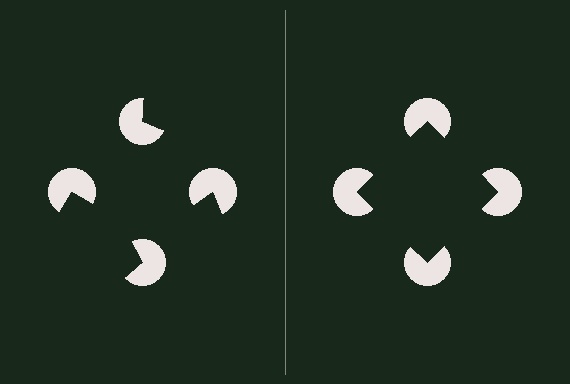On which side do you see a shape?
An illusory square appears on the right side. On the left side the wedge cuts are rotated, so no coherent shape forms.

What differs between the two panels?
The pac-man discs are positioned identically on both sides; only the wedge orientations differ. On the right they align to a square; on the left they are misaligned.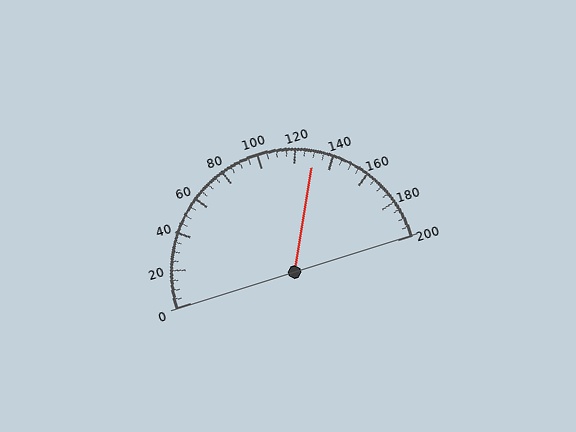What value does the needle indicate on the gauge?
The needle indicates approximately 130.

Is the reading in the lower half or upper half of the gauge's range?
The reading is in the upper half of the range (0 to 200).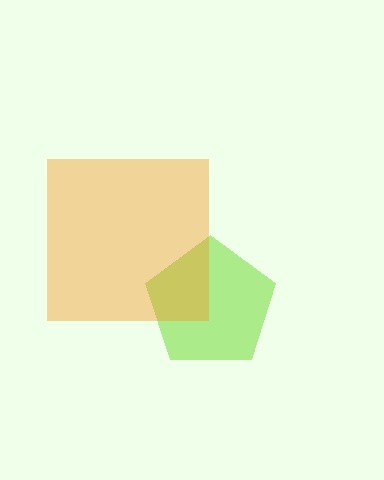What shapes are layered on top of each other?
The layered shapes are: a lime pentagon, an orange square.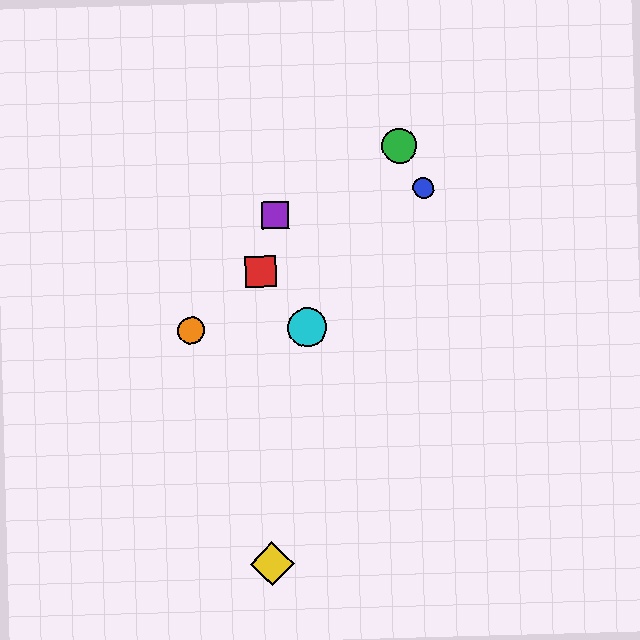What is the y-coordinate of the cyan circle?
The cyan circle is at y≈327.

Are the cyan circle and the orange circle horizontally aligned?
Yes, both are at y≈327.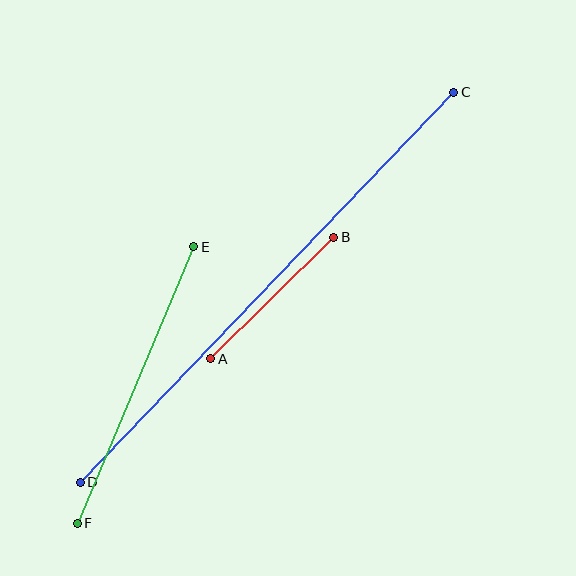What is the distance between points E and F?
The distance is approximately 300 pixels.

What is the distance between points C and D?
The distance is approximately 540 pixels.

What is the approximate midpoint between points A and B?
The midpoint is at approximately (272, 298) pixels.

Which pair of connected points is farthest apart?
Points C and D are farthest apart.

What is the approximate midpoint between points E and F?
The midpoint is at approximately (136, 385) pixels.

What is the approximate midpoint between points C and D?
The midpoint is at approximately (267, 287) pixels.